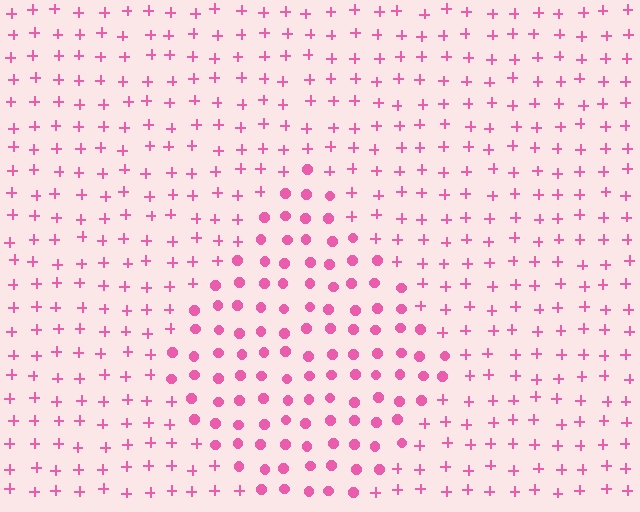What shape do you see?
I see a diamond.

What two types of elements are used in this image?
The image uses circles inside the diamond region and plus signs outside it.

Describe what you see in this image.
The image is filled with small pink elements arranged in a uniform grid. A diamond-shaped region contains circles, while the surrounding area contains plus signs. The boundary is defined purely by the change in element shape.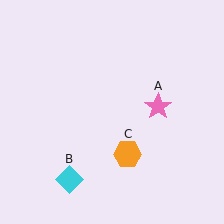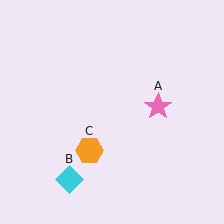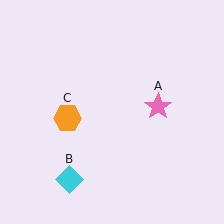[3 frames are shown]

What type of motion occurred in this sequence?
The orange hexagon (object C) rotated clockwise around the center of the scene.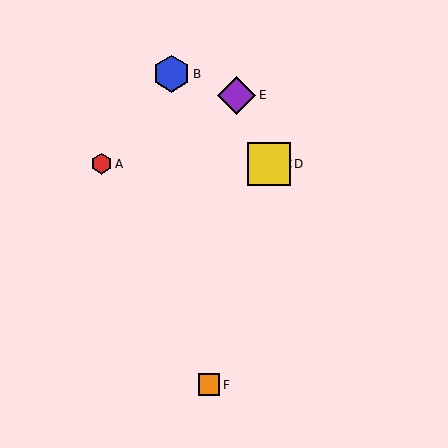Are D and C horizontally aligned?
Yes, both are at y≈164.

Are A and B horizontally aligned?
No, A is at y≈164 and B is at y≈74.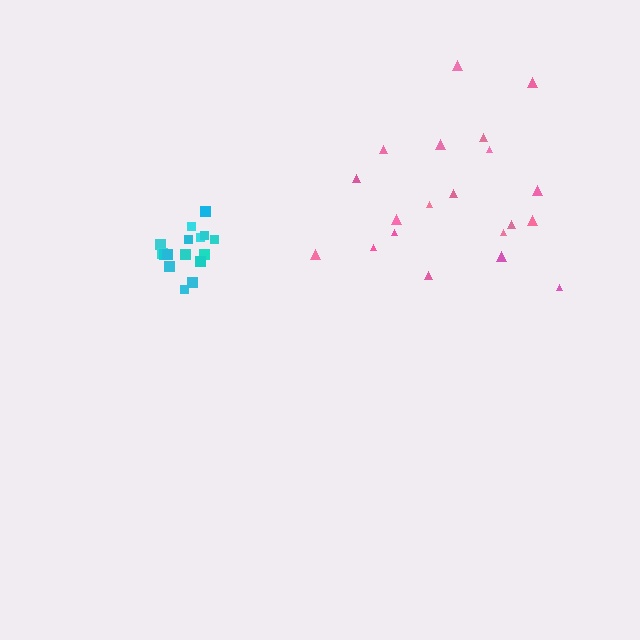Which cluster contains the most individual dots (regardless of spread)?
Pink (20).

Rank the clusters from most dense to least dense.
cyan, pink.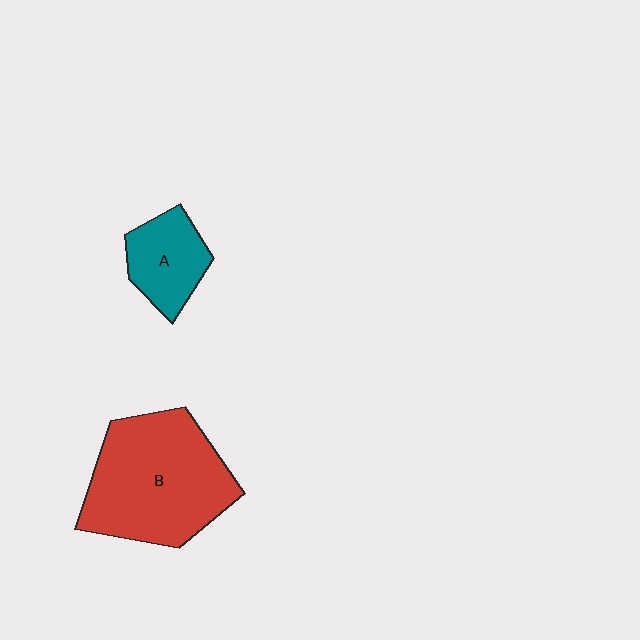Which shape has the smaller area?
Shape A (teal).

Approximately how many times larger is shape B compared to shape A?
Approximately 2.5 times.